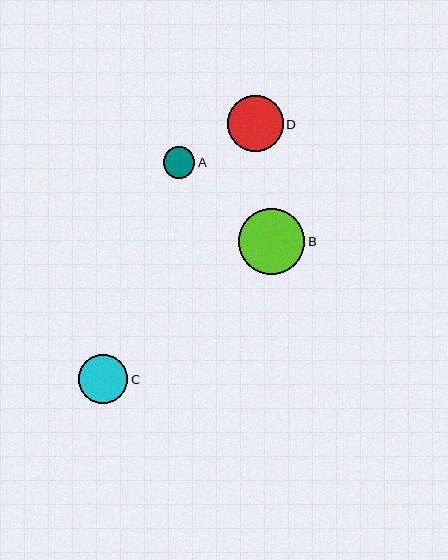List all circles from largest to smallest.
From largest to smallest: B, D, C, A.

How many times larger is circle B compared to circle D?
Circle B is approximately 1.2 times the size of circle D.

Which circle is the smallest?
Circle A is the smallest with a size of approximately 31 pixels.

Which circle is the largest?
Circle B is the largest with a size of approximately 66 pixels.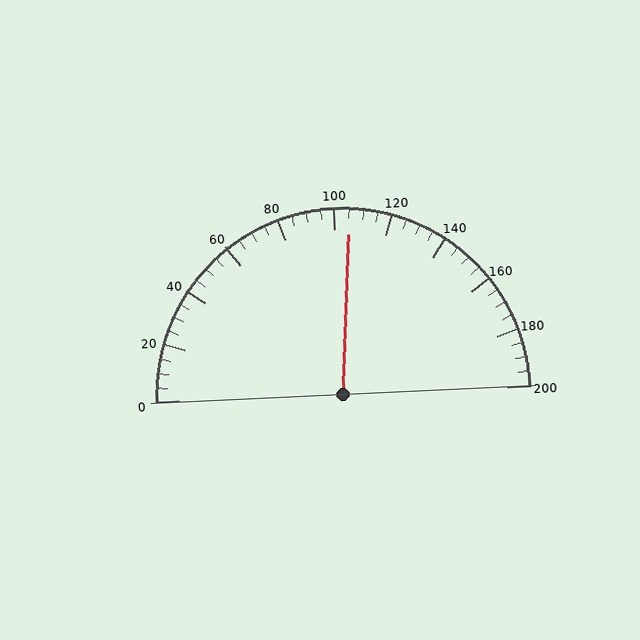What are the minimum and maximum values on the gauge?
The gauge ranges from 0 to 200.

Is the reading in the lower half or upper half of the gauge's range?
The reading is in the upper half of the range (0 to 200).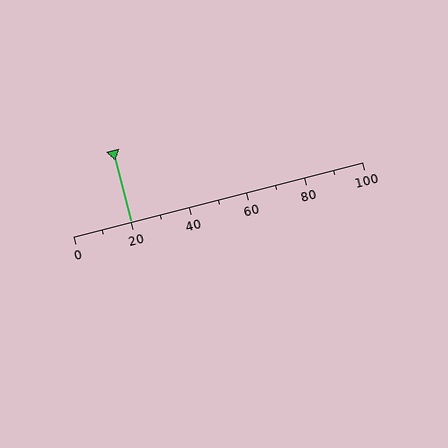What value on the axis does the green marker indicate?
The marker indicates approximately 20.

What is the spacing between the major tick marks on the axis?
The major ticks are spaced 20 apart.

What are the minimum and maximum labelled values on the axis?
The axis runs from 0 to 100.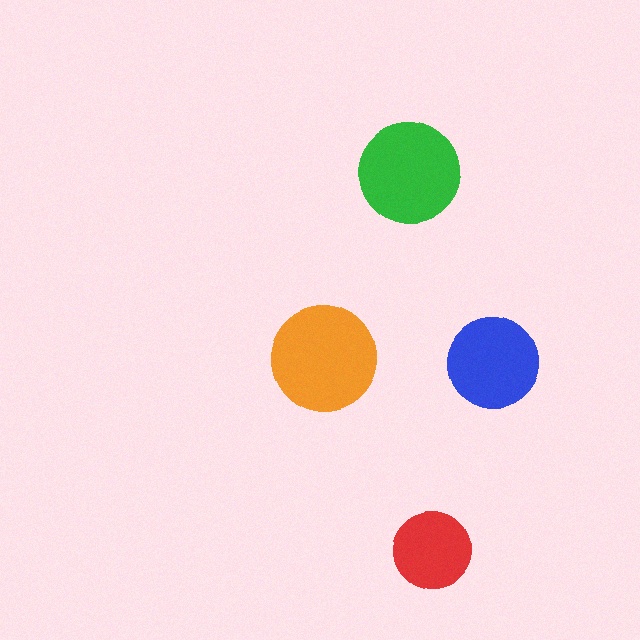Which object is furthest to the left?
The orange circle is leftmost.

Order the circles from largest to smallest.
the orange one, the green one, the blue one, the red one.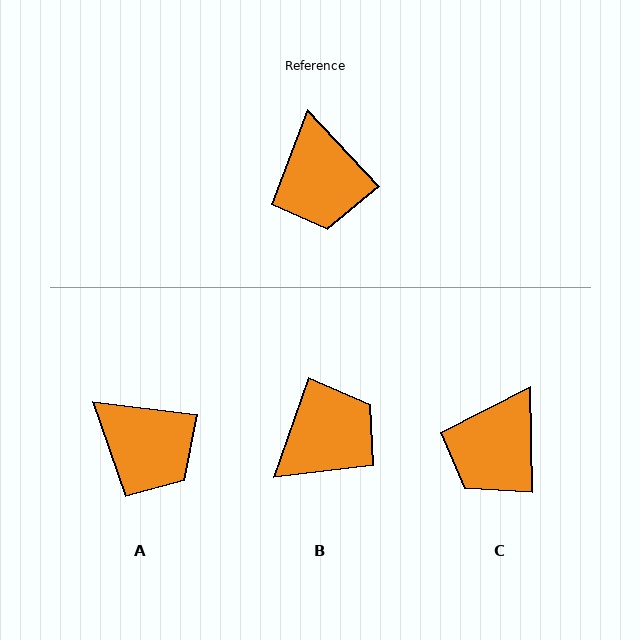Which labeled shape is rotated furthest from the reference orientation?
B, about 117 degrees away.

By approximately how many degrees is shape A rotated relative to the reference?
Approximately 40 degrees counter-clockwise.